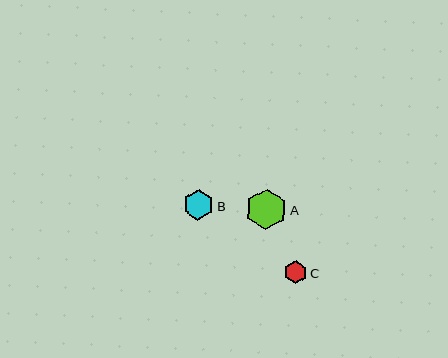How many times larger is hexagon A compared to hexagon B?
Hexagon A is approximately 1.3 times the size of hexagon B.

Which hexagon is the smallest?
Hexagon C is the smallest with a size of approximately 23 pixels.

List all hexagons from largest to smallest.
From largest to smallest: A, B, C.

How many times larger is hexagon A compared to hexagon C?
Hexagon A is approximately 1.8 times the size of hexagon C.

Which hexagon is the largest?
Hexagon A is the largest with a size of approximately 41 pixels.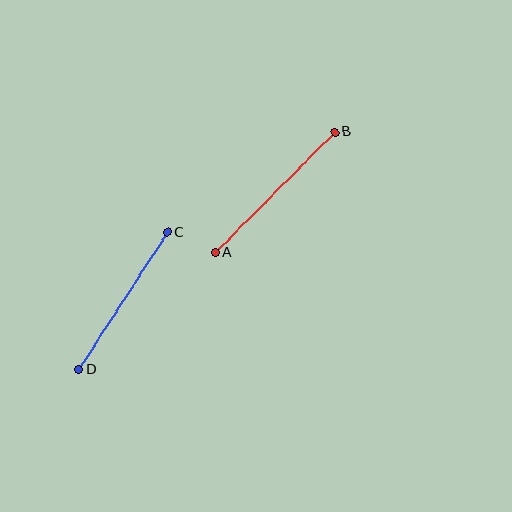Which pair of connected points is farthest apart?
Points A and B are farthest apart.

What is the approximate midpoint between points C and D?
The midpoint is at approximately (123, 301) pixels.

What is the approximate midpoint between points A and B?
The midpoint is at approximately (275, 192) pixels.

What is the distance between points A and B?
The distance is approximately 170 pixels.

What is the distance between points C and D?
The distance is approximately 163 pixels.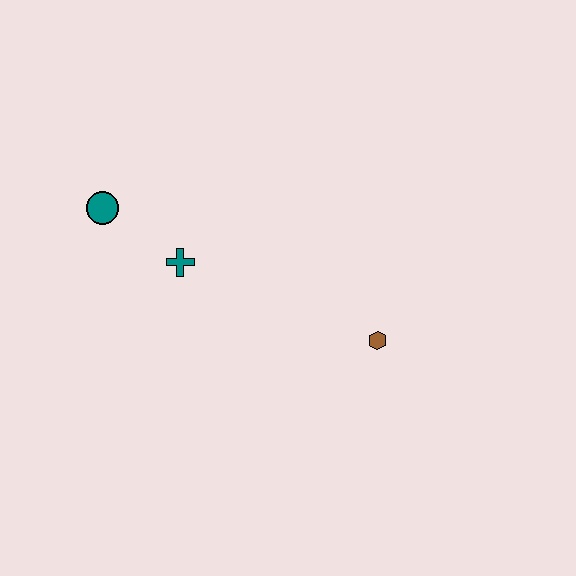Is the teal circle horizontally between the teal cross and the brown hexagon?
No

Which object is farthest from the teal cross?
The brown hexagon is farthest from the teal cross.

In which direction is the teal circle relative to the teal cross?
The teal circle is to the left of the teal cross.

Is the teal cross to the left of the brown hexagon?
Yes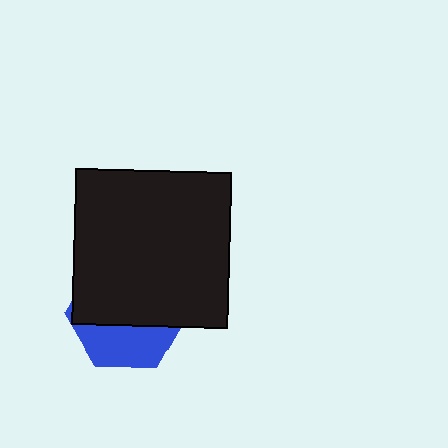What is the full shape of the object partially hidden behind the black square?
The partially hidden object is a blue hexagon.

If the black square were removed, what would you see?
You would see the complete blue hexagon.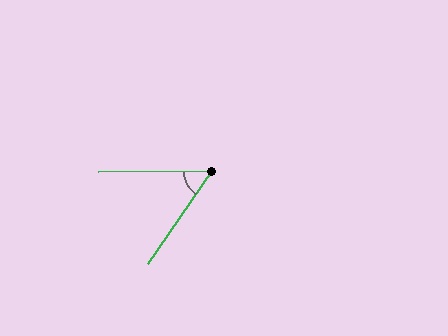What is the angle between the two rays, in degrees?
Approximately 54 degrees.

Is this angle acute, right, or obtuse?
It is acute.